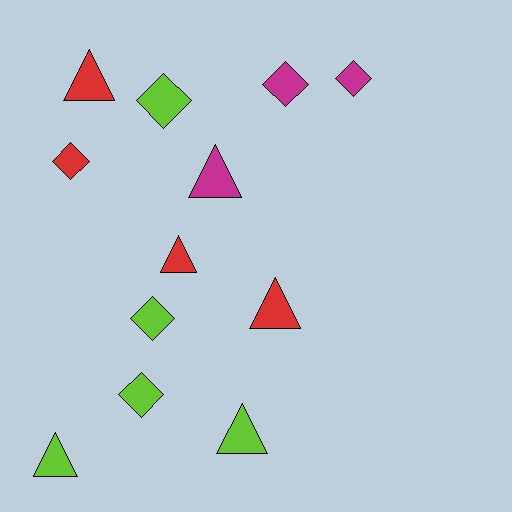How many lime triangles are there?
There are 2 lime triangles.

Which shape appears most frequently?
Diamond, with 6 objects.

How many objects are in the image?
There are 12 objects.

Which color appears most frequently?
Lime, with 5 objects.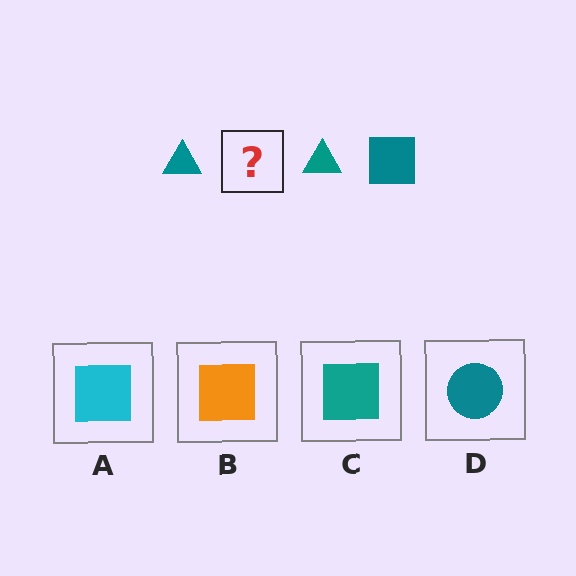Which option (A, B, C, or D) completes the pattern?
C.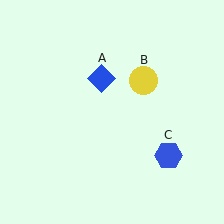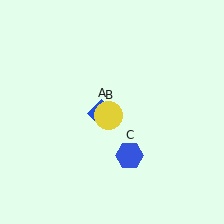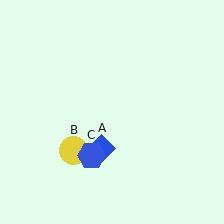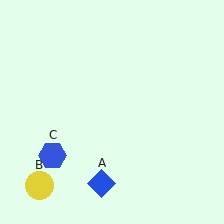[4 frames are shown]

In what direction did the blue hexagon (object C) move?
The blue hexagon (object C) moved left.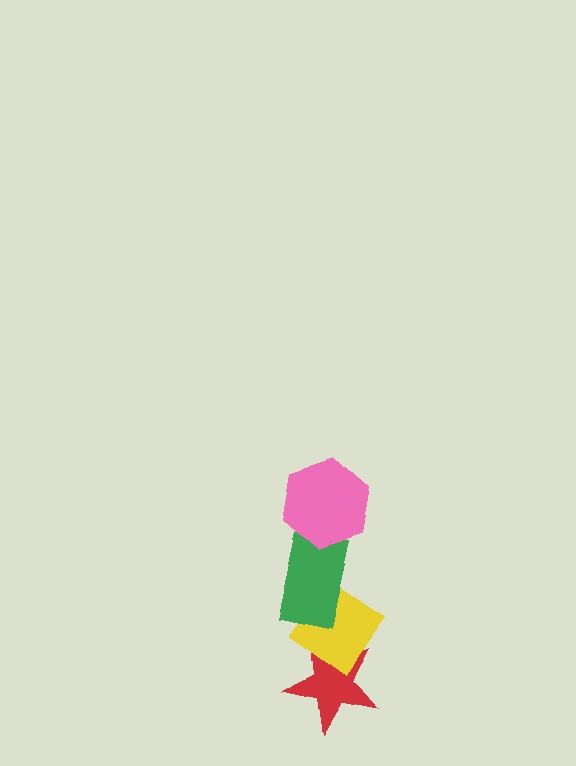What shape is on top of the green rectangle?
The pink hexagon is on top of the green rectangle.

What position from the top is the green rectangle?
The green rectangle is 2nd from the top.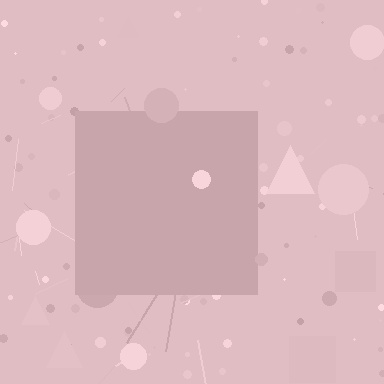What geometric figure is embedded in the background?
A square is embedded in the background.